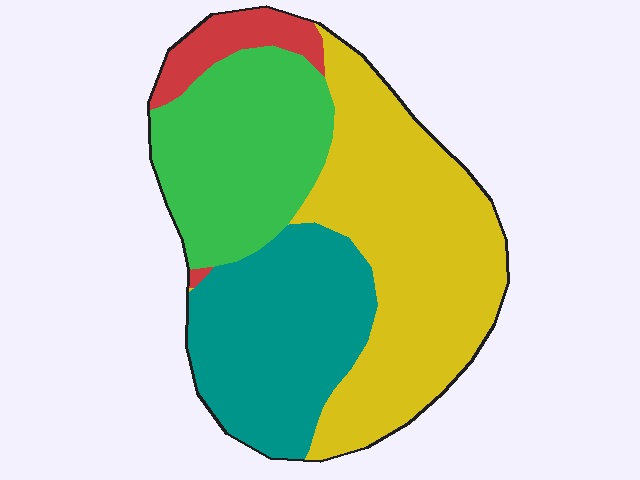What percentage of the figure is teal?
Teal takes up about one quarter (1/4) of the figure.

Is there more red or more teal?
Teal.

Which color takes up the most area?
Yellow, at roughly 40%.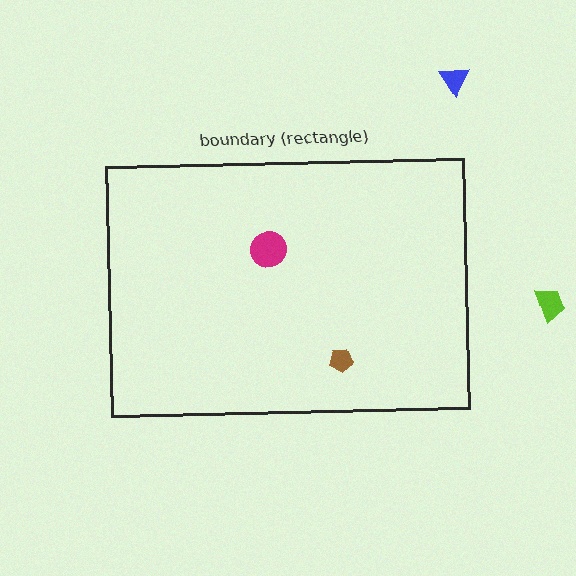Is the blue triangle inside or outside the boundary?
Outside.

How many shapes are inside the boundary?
2 inside, 2 outside.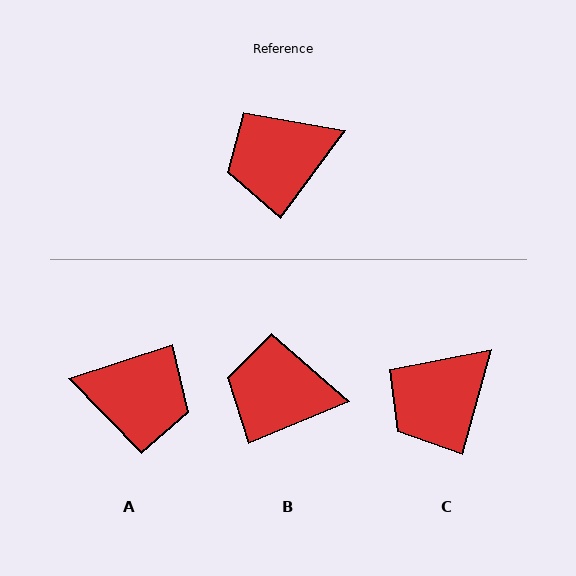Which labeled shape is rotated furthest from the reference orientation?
A, about 145 degrees away.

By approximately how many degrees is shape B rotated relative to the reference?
Approximately 31 degrees clockwise.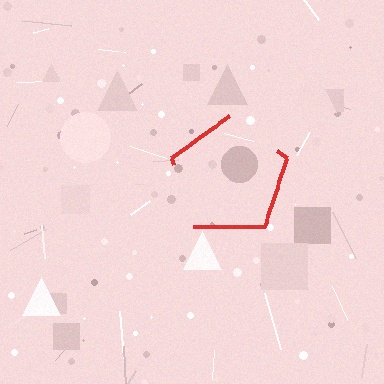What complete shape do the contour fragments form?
The contour fragments form a pentagon.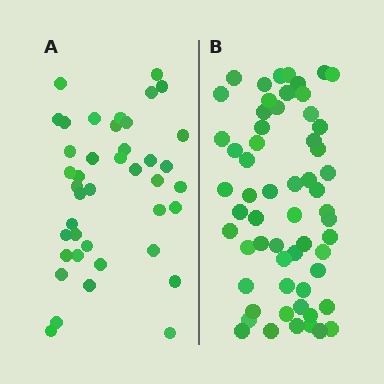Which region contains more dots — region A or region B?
Region B (the right region) has more dots.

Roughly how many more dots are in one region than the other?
Region B has approximately 20 more dots than region A.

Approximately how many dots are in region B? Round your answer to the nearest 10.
About 60 dots.